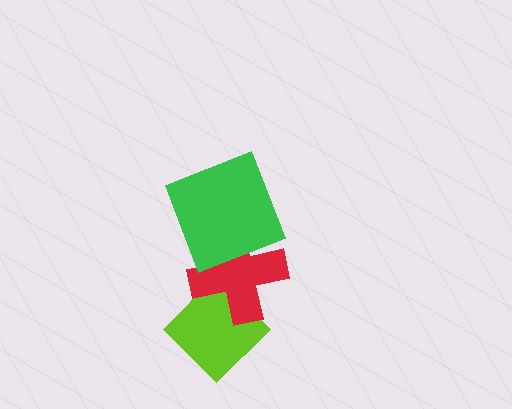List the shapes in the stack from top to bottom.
From top to bottom: the green square, the red cross, the lime diamond.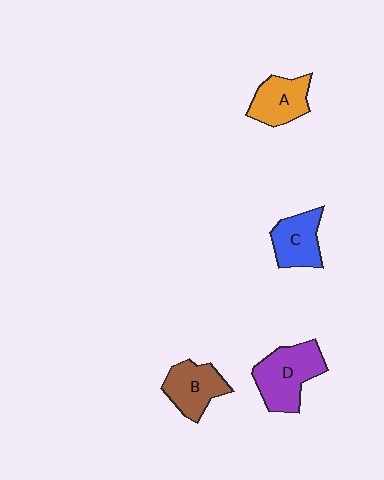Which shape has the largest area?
Shape D (purple).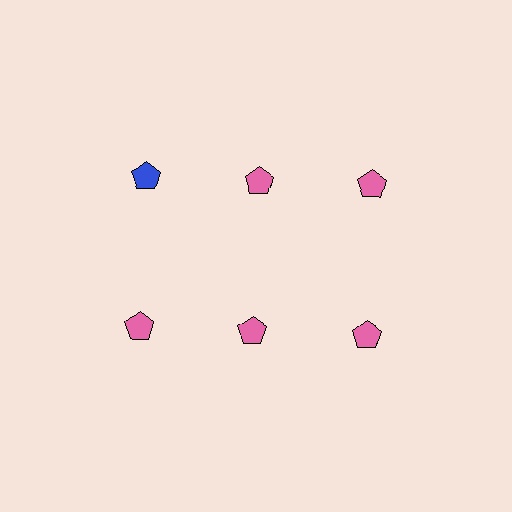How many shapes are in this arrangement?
There are 6 shapes arranged in a grid pattern.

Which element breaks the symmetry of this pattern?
The blue pentagon in the top row, leftmost column breaks the symmetry. All other shapes are pink pentagons.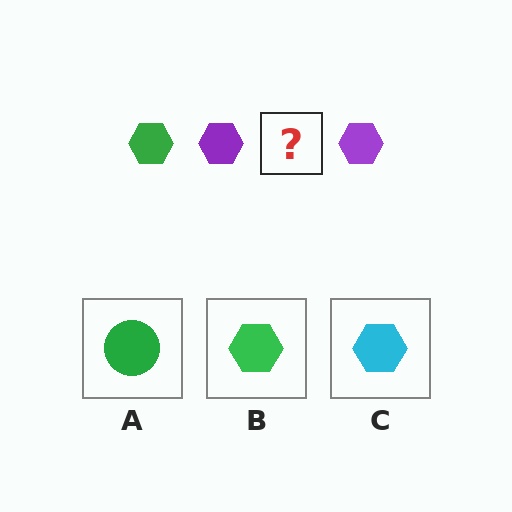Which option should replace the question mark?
Option B.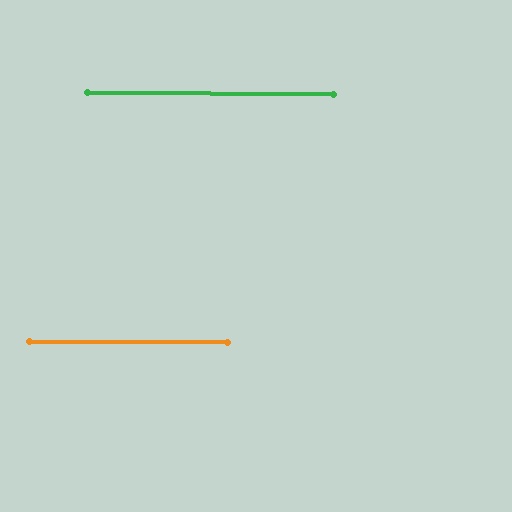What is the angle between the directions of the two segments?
Approximately 0 degrees.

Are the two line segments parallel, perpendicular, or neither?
Parallel — their directions differ by only 0.2°.